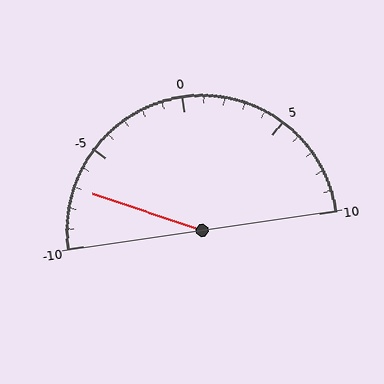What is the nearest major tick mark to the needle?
The nearest major tick mark is -5.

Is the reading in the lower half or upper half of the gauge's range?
The reading is in the lower half of the range (-10 to 10).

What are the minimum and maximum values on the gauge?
The gauge ranges from -10 to 10.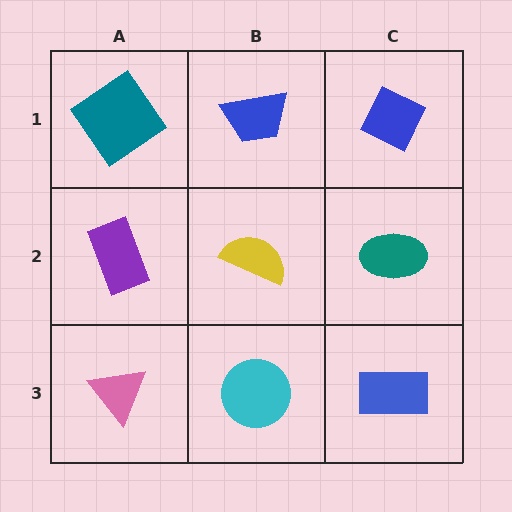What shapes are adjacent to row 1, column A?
A purple rectangle (row 2, column A), a blue trapezoid (row 1, column B).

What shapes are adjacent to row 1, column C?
A teal ellipse (row 2, column C), a blue trapezoid (row 1, column B).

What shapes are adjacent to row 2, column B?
A blue trapezoid (row 1, column B), a cyan circle (row 3, column B), a purple rectangle (row 2, column A), a teal ellipse (row 2, column C).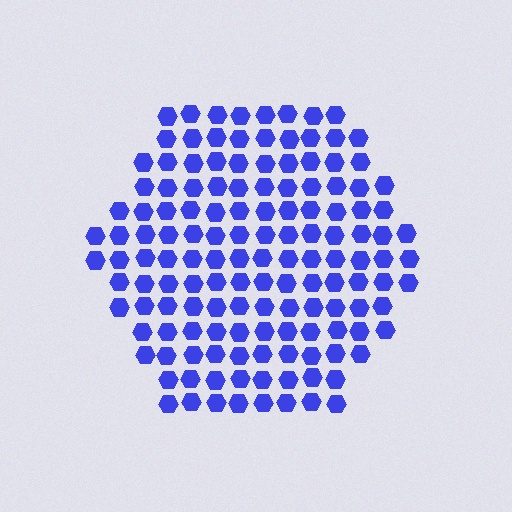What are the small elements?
The small elements are hexagons.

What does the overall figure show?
The overall figure shows a hexagon.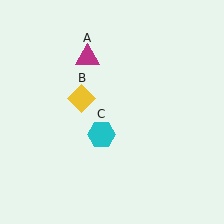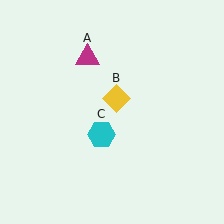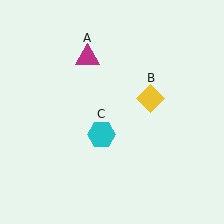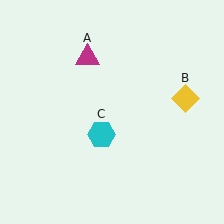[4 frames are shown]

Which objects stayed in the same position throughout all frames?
Magenta triangle (object A) and cyan hexagon (object C) remained stationary.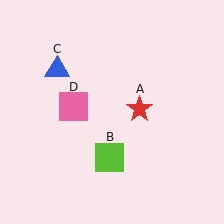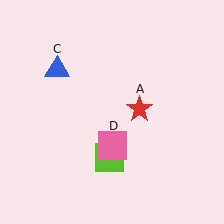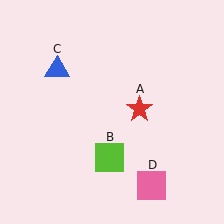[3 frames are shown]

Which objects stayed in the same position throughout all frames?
Red star (object A) and lime square (object B) and blue triangle (object C) remained stationary.